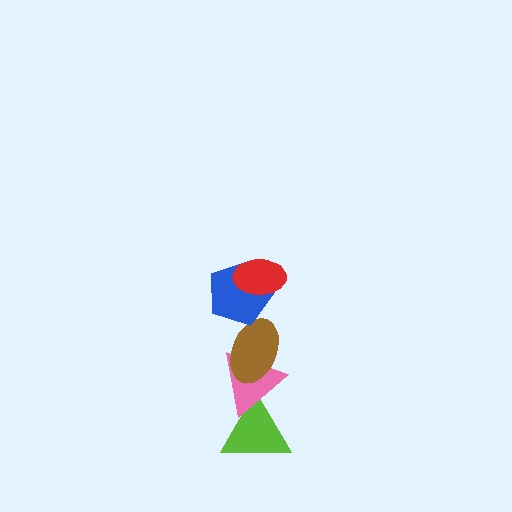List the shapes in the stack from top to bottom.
From top to bottom: the red ellipse, the blue pentagon, the brown ellipse, the pink triangle, the lime triangle.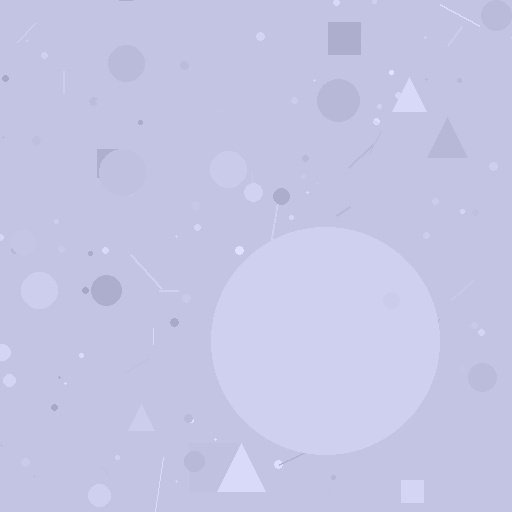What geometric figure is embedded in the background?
A circle is embedded in the background.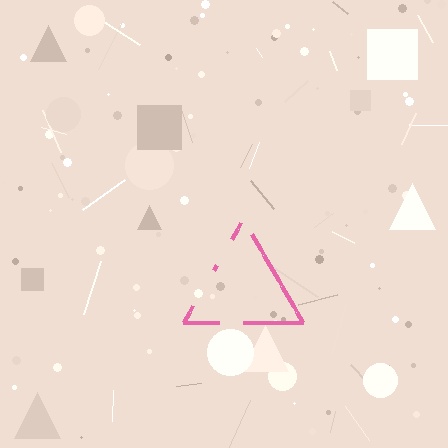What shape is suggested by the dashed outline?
The dashed outline suggests a triangle.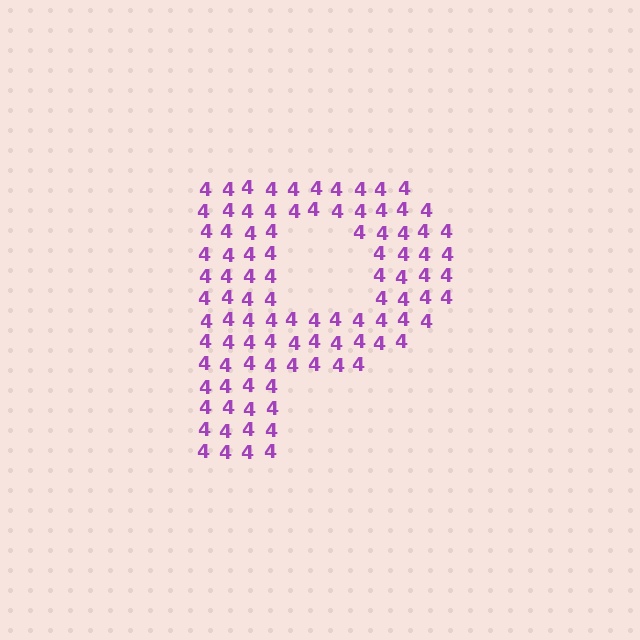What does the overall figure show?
The overall figure shows the letter P.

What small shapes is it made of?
It is made of small digit 4's.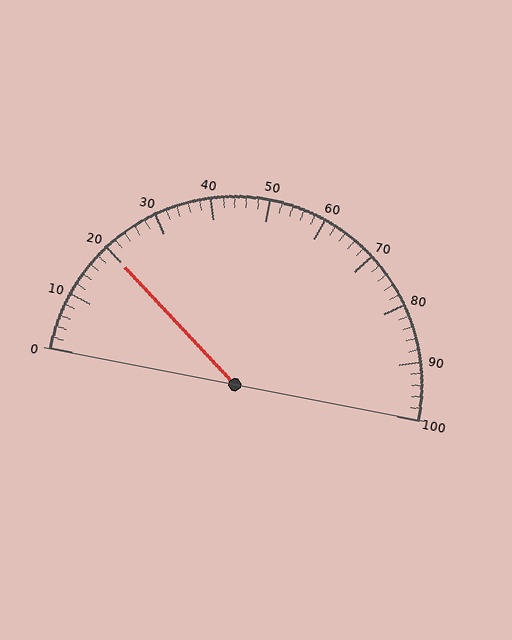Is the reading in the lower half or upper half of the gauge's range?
The reading is in the lower half of the range (0 to 100).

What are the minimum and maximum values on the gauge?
The gauge ranges from 0 to 100.